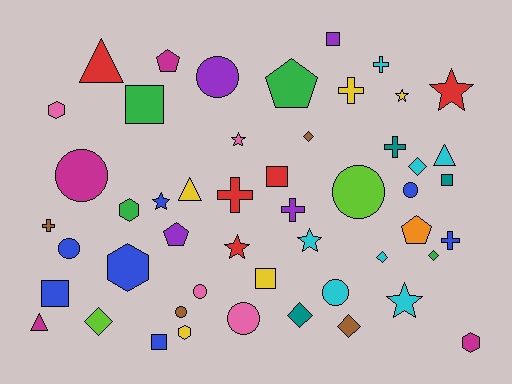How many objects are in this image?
There are 50 objects.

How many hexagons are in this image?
There are 5 hexagons.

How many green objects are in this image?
There are 4 green objects.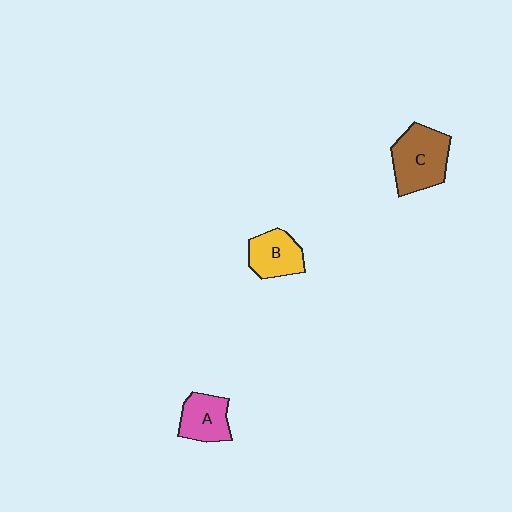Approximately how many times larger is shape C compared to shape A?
Approximately 1.5 times.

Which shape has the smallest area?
Shape A (pink).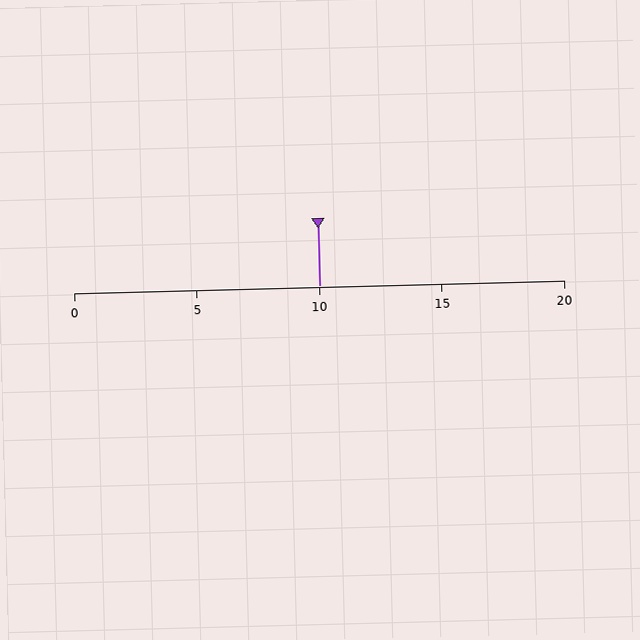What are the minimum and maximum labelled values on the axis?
The axis runs from 0 to 20.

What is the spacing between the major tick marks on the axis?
The major ticks are spaced 5 apart.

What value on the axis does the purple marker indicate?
The marker indicates approximately 10.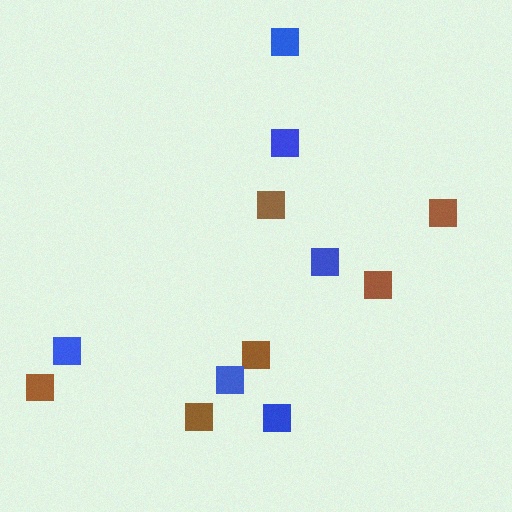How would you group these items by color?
There are 2 groups: one group of brown squares (6) and one group of blue squares (6).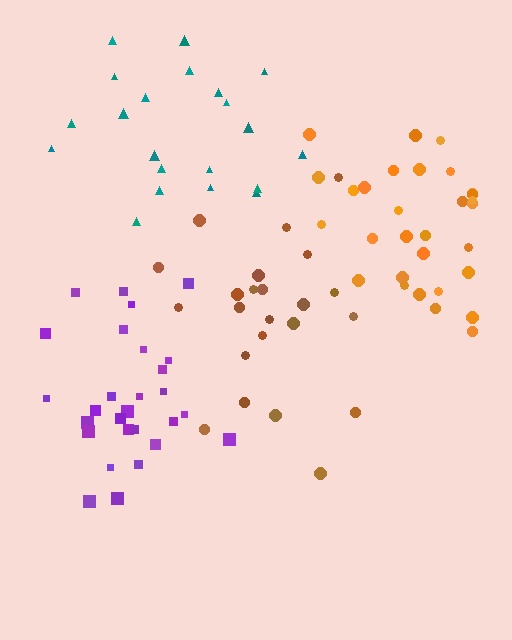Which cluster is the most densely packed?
Purple.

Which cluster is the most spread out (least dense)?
Teal.